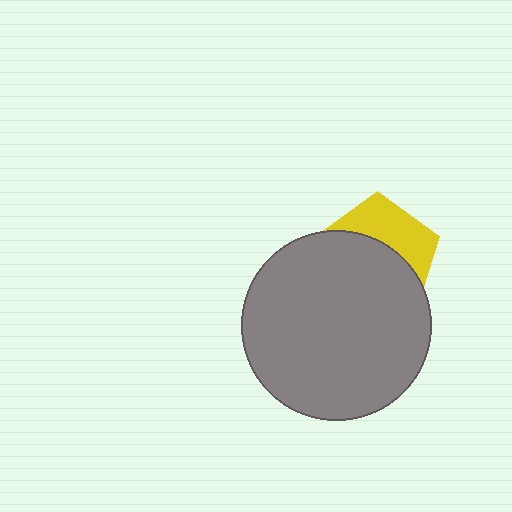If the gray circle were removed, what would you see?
You would see the complete yellow pentagon.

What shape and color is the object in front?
The object in front is a gray circle.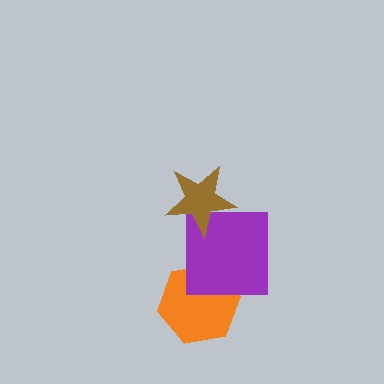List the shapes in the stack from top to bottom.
From top to bottom: the brown star, the purple square, the orange hexagon.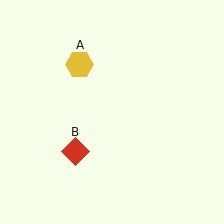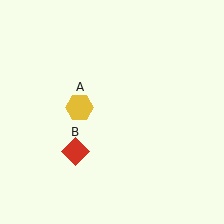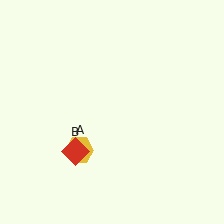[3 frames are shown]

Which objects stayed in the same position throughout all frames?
Red diamond (object B) remained stationary.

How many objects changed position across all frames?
1 object changed position: yellow hexagon (object A).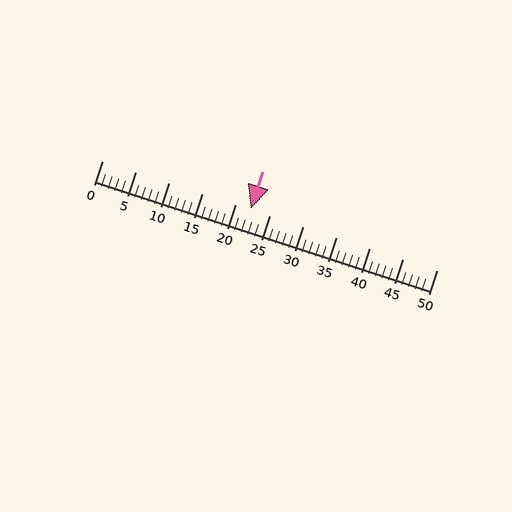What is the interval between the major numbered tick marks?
The major tick marks are spaced 5 units apart.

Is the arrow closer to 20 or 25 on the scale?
The arrow is closer to 20.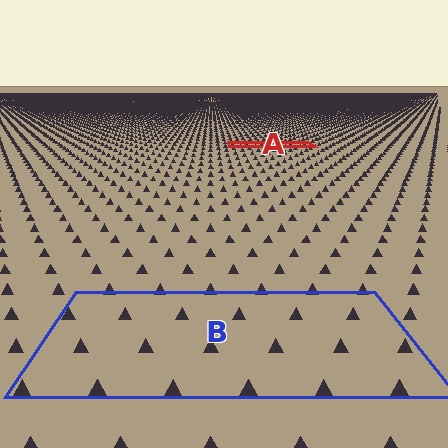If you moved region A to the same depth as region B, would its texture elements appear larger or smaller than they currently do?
They would appear larger. At a closer depth, the same texture elements are projected at a bigger on-screen size.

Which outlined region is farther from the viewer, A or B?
Region A is farther from the viewer — the texture elements inside it appear smaller and more densely packed.